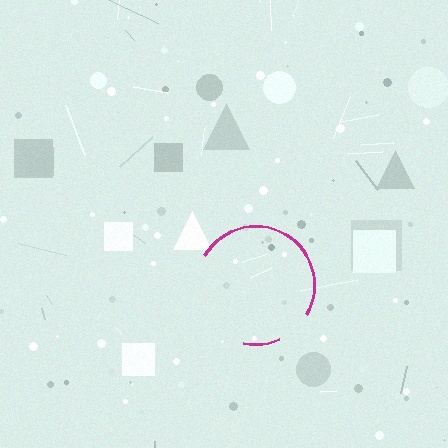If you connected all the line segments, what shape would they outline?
They would outline a circle.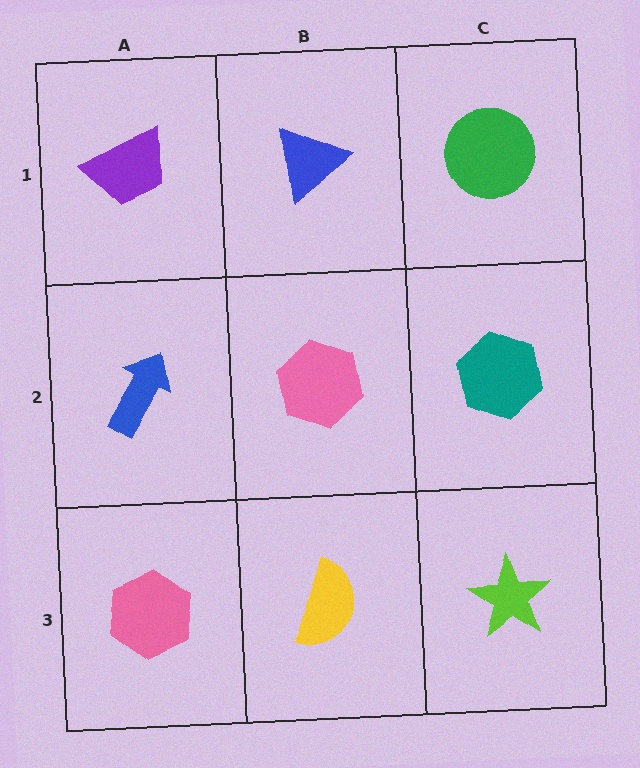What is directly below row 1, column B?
A pink hexagon.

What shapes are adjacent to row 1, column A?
A blue arrow (row 2, column A), a blue triangle (row 1, column B).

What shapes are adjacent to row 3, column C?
A teal hexagon (row 2, column C), a yellow semicircle (row 3, column B).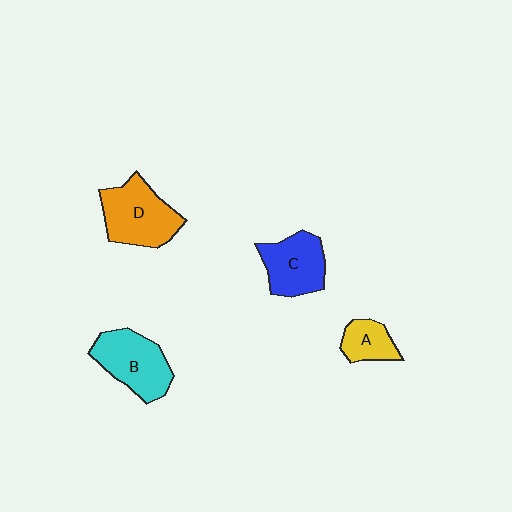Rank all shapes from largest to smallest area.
From largest to smallest: D (orange), B (cyan), C (blue), A (yellow).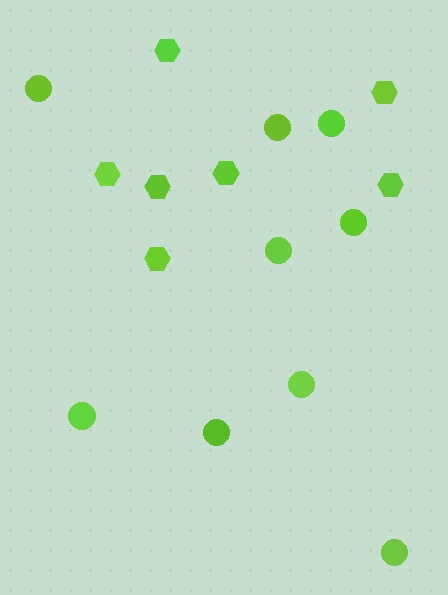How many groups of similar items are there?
There are 2 groups: one group of hexagons (7) and one group of circles (9).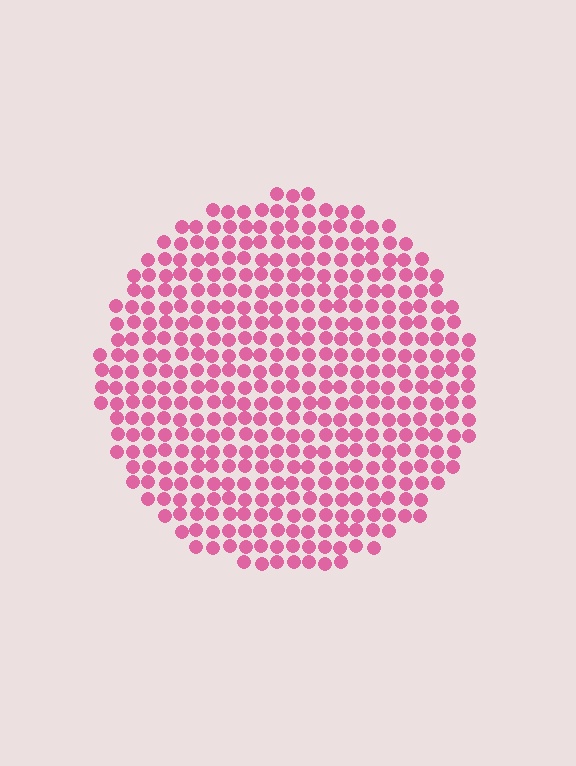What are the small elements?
The small elements are circles.